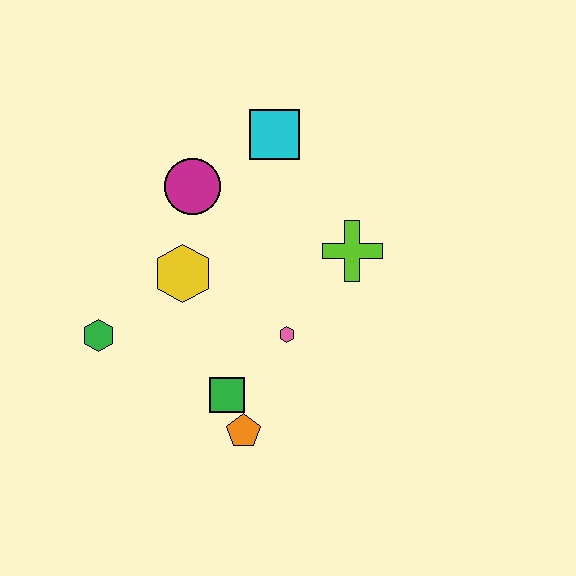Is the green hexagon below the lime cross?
Yes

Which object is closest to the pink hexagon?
The green square is closest to the pink hexagon.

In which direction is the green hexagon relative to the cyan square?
The green hexagon is below the cyan square.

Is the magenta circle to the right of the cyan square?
No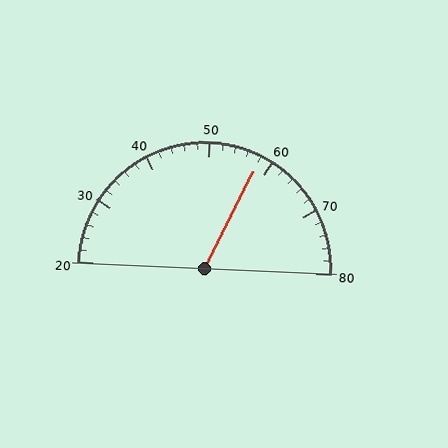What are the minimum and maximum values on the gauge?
The gauge ranges from 20 to 80.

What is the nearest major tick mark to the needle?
The nearest major tick mark is 60.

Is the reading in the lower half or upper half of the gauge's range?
The reading is in the upper half of the range (20 to 80).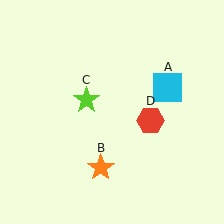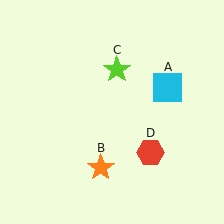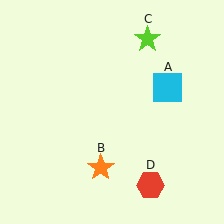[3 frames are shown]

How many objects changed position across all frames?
2 objects changed position: lime star (object C), red hexagon (object D).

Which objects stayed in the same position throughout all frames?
Cyan square (object A) and orange star (object B) remained stationary.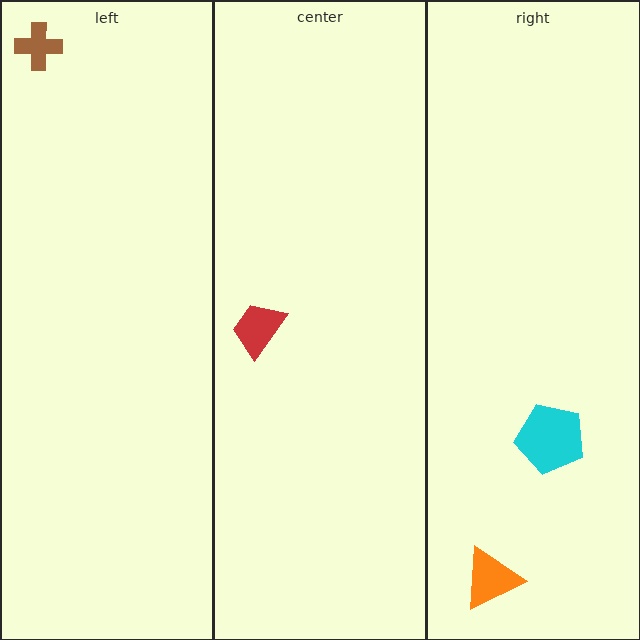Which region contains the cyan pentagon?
The right region.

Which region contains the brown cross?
The left region.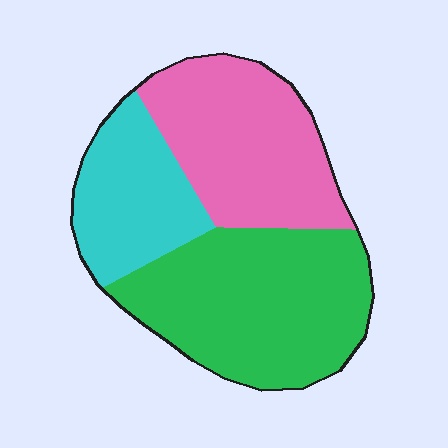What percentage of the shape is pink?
Pink covers about 35% of the shape.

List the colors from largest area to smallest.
From largest to smallest: green, pink, cyan.